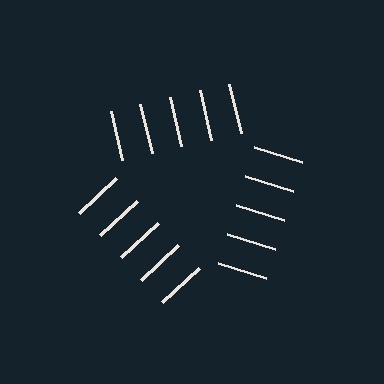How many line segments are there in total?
15 — 5 along each of the 3 edges.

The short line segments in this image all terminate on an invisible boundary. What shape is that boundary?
An illusory triangle — the line segments terminate on its edges but no continuous stroke is drawn.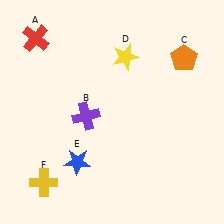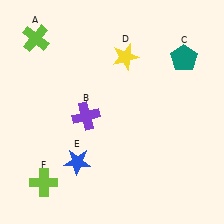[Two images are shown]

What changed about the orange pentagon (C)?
In Image 1, C is orange. In Image 2, it changed to teal.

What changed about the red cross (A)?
In Image 1, A is red. In Image 2, it changed to lime.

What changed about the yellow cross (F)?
In Image 1, F is yellow. In Image 2, it changed to lime.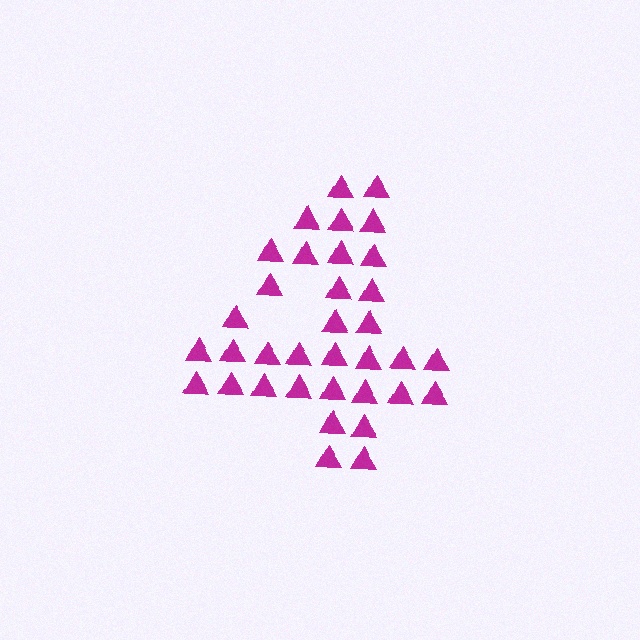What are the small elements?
The small elements are triangles.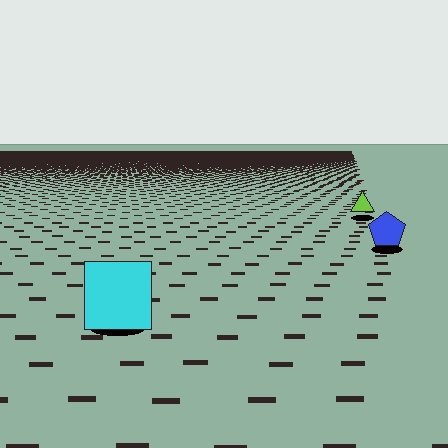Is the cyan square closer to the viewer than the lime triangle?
Yes. The cyan square is closer — you can tell from the texture gradient: the ground texture is coarser near it.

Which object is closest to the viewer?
The cyan square is closest. The texture marks near it are larger and more spread out.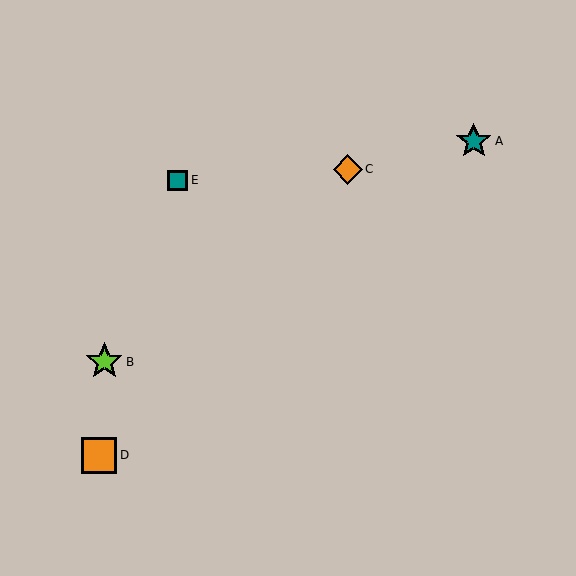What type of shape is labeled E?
Shape E is a teal square.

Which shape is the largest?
The lime star (labeled B) is the largest.